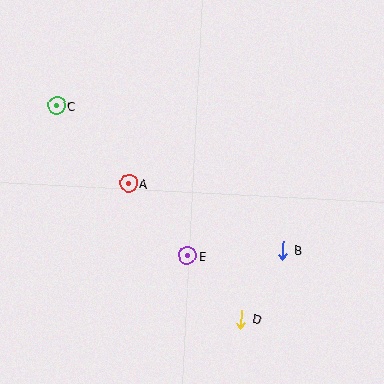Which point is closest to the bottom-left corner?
Point E is closest to the bottom-left corner.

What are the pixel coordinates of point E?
Point E is at (187, 256).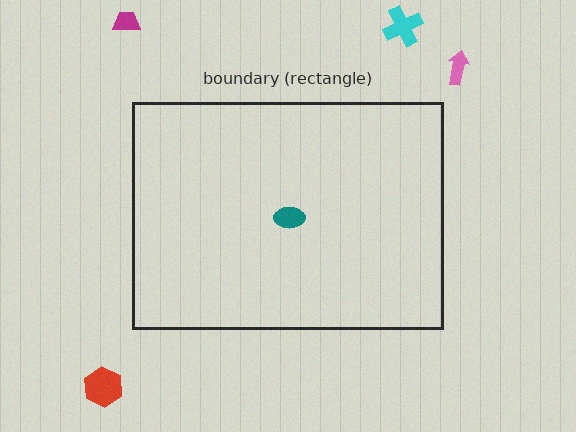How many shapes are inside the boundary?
1 inside, 4 outside.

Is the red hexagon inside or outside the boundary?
Outside.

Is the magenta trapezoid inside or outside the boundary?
Outside.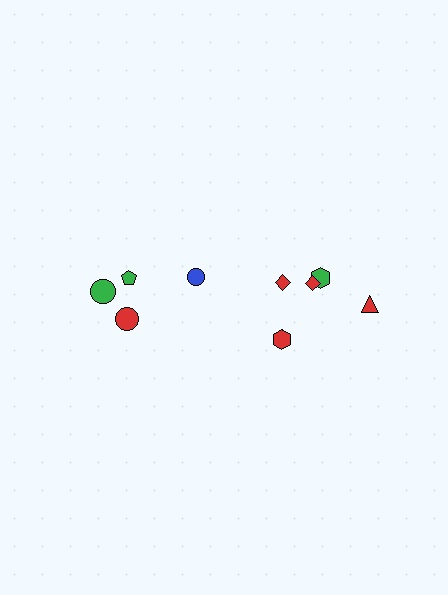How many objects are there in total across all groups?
There are 10 objects.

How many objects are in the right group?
There are 6 objects.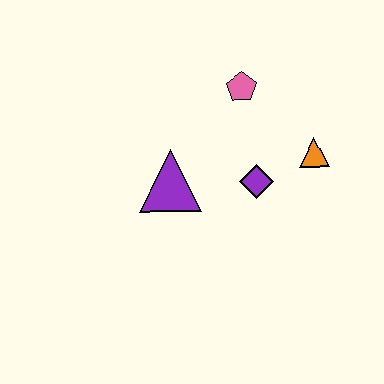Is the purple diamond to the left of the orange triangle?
Yes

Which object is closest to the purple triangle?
The purple diamond is closest to the purple triangle.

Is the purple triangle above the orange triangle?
No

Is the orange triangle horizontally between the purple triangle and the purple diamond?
No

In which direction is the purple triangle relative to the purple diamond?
The purple triangle is to the left of the purple diamond.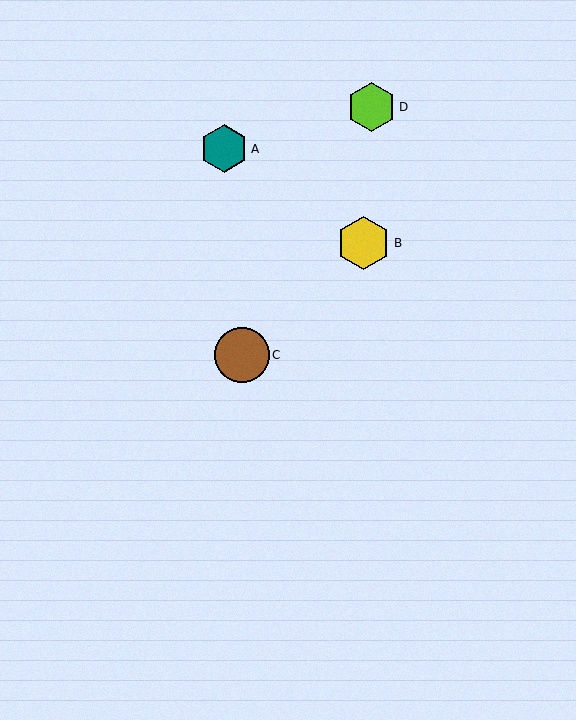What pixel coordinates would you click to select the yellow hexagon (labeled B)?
Click at (364, 243) to select the yellow hexagon B.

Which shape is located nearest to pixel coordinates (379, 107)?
The lime hexagon (labeled D) at (371, 107) is nearest to that location.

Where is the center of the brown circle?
The center of the brown circle is at (242, 355).